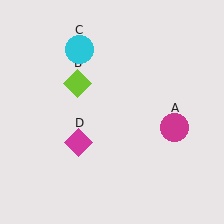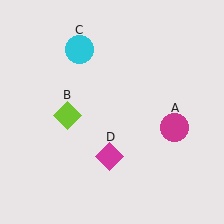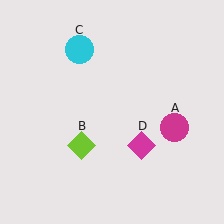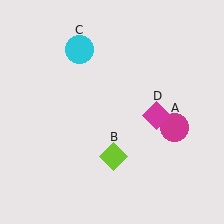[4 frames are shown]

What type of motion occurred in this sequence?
The lime diamond (object B), magenta diamond (object D) rotated counterclockwise around the center of the scene.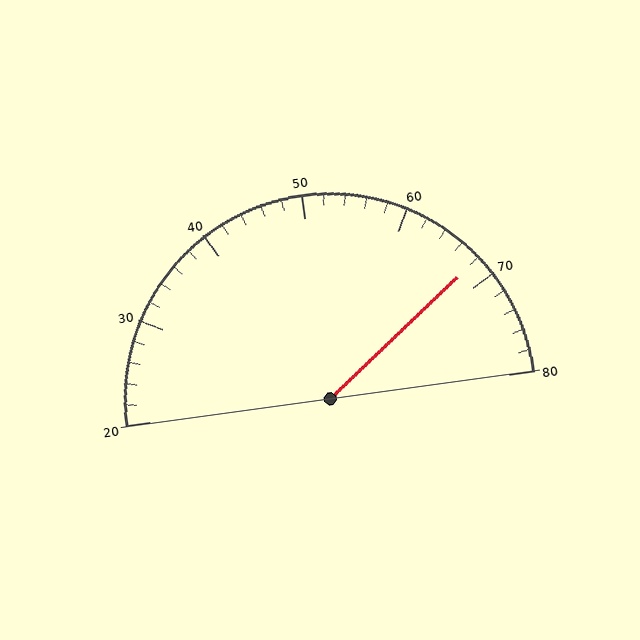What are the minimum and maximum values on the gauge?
The gauge ranges from 20 to 80.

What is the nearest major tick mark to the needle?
The nearest major tick mark is 70.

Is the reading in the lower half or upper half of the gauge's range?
The reading is in the upper half of the range (20 to 80).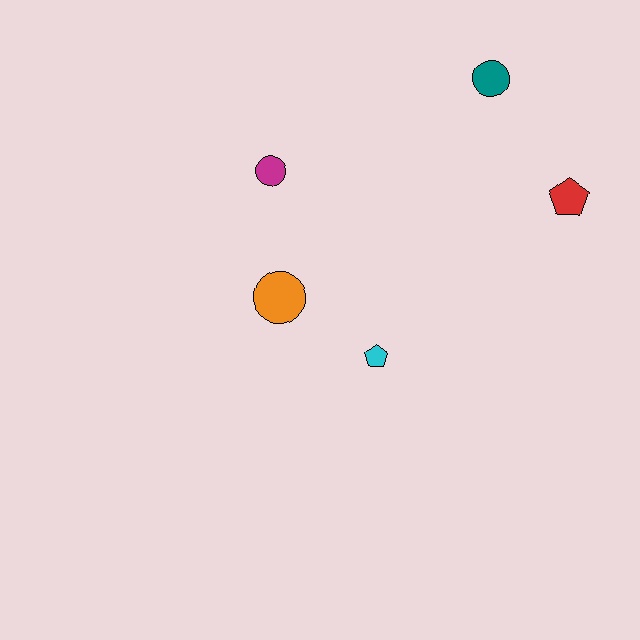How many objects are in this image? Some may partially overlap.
There are 5 objects.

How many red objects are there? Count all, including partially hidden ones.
There is 1 red object.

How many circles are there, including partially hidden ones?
There are 3 circles.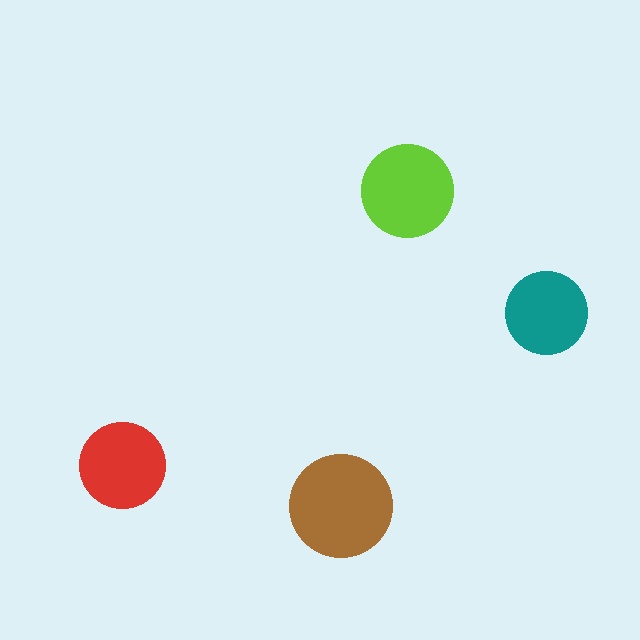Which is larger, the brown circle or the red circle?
The brown one.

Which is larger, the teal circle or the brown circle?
The brown one.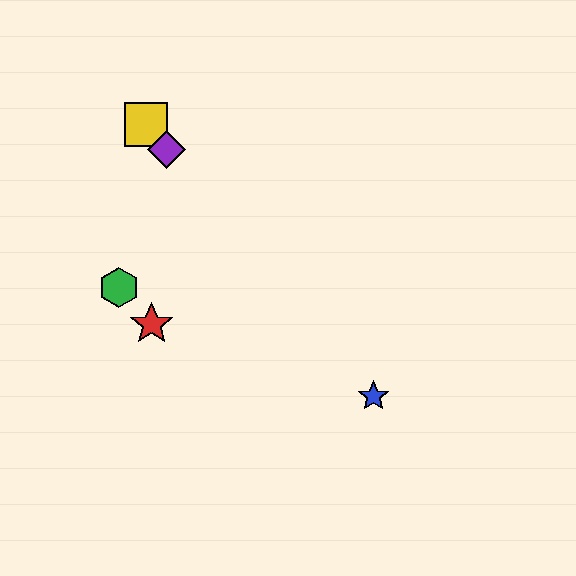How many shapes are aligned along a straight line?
3 shapes (the blue star, the yellow square, the purple diamond) are aligned along a straight line.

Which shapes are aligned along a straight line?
The blue star, the yellow square, the purple diamond are aligned along a straight line.